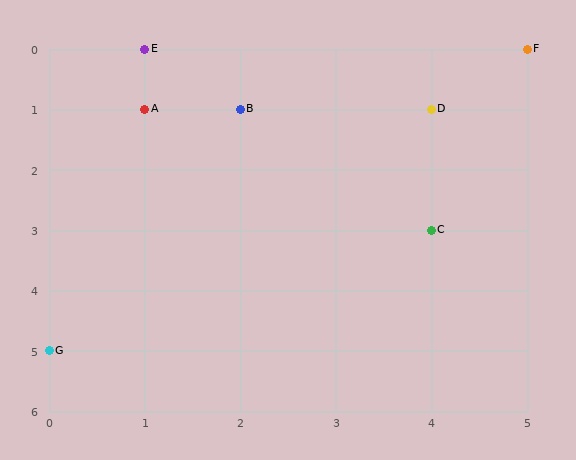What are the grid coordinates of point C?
Point C is at grid coordinates (4, 3).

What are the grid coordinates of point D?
Point D is at grid coordinates (4, 1).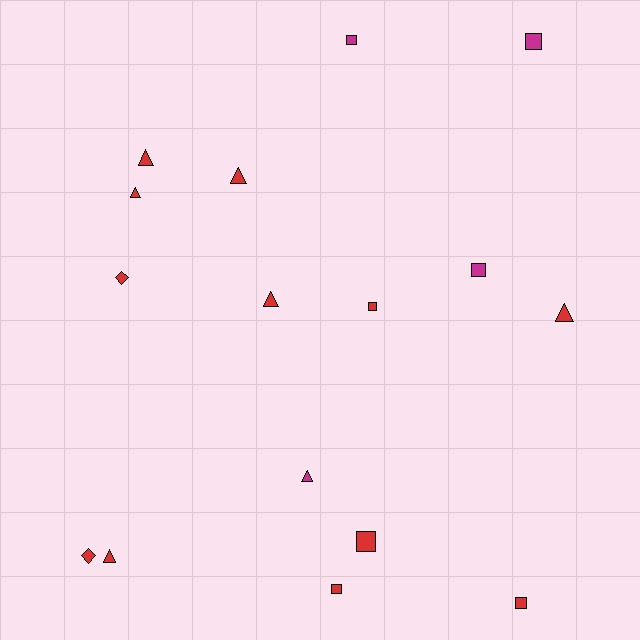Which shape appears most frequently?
Triangle, with 7 objects.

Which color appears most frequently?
Red, with 12 objects.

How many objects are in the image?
There are 16 objects.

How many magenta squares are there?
There are 3 magenta squares.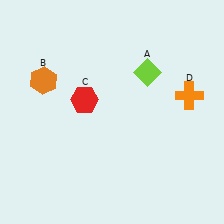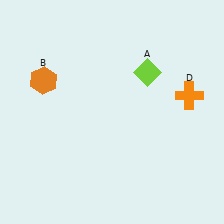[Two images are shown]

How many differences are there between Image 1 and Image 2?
There is 1 difference between the two images.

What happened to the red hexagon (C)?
The red hexagon (C) was removed in Image 2. It was in the top-left area of Image 1.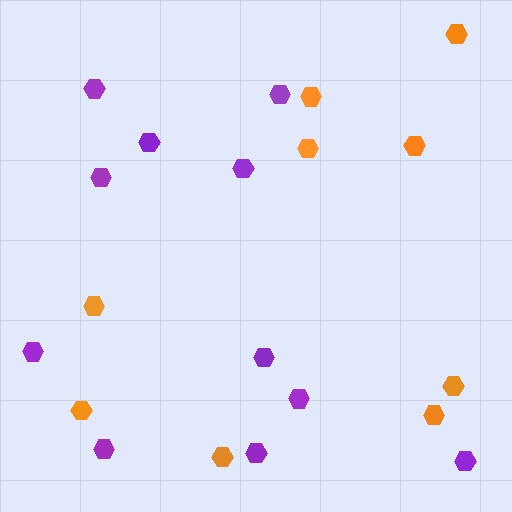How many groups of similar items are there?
There are 2 groups: one group of orange hexagons (9) and one group of purple hexagons (11).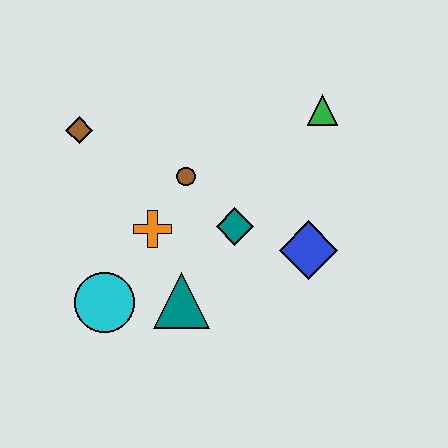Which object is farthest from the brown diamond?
The blue diamond is farthest from the brown diamond.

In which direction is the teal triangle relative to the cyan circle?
The teal triangle is to the right of the cyan circle.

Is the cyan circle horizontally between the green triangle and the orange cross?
No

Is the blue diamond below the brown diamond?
Yes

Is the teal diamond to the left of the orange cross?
No